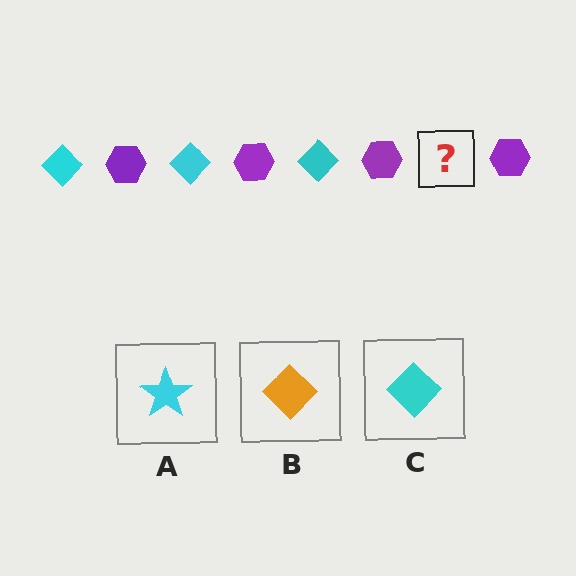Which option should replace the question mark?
Option C.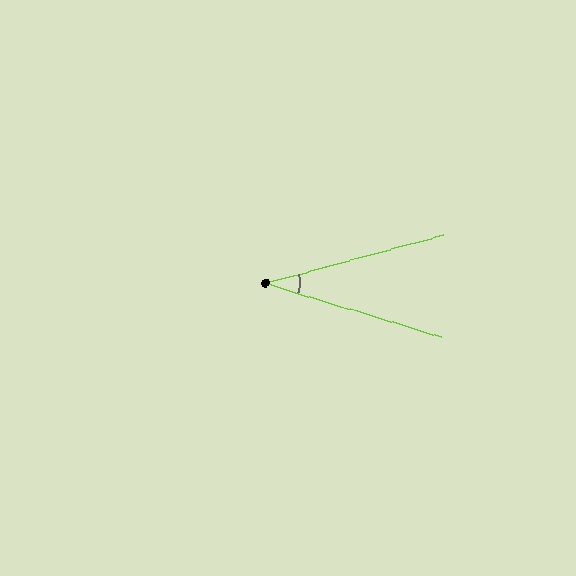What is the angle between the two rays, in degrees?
Approximately 32 degrees.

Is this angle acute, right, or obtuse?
It is acute.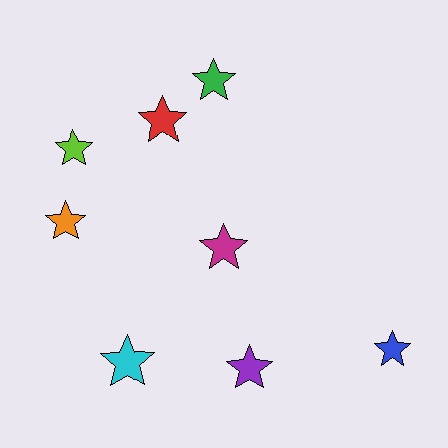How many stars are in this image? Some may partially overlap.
There are 8 stars.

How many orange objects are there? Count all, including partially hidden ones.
There is 1 orange object.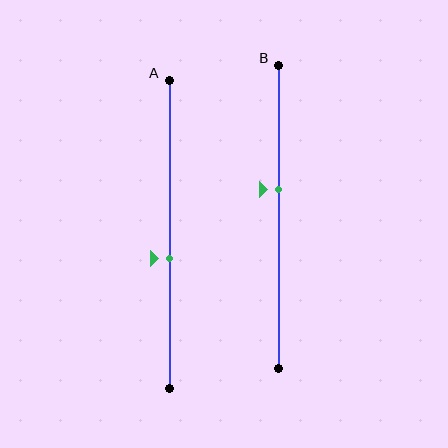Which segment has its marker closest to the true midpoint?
Segment A has its marker closest to the true midpoint.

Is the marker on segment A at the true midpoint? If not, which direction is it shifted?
No, the marker on segment A is shifted downward by about 8% of the segment length.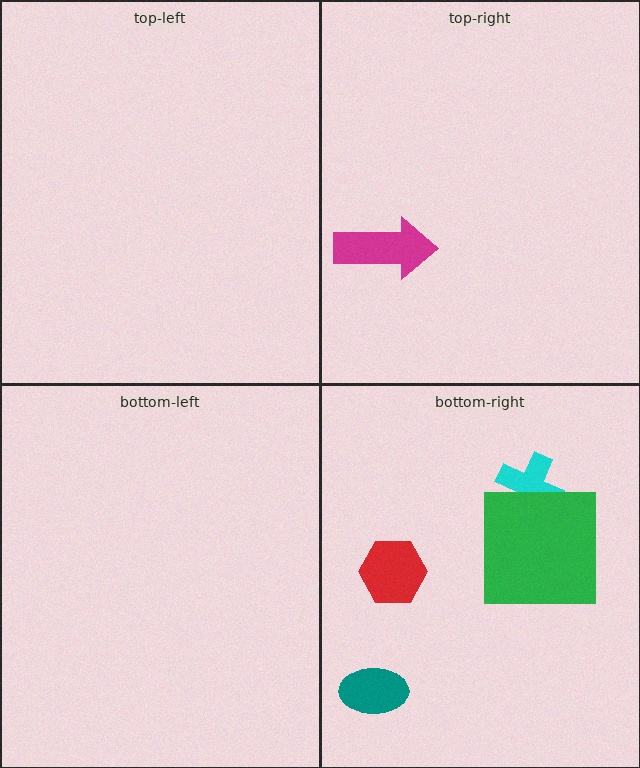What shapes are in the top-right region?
The magenta arrow.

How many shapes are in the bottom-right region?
4.